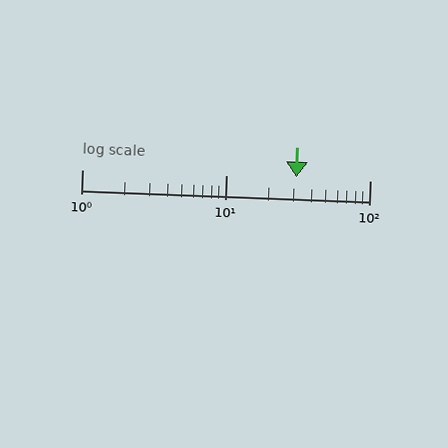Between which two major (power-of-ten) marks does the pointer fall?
The pointer is between 10 and 100.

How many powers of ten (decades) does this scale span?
The scale spans 2 decades, from 1 to 100.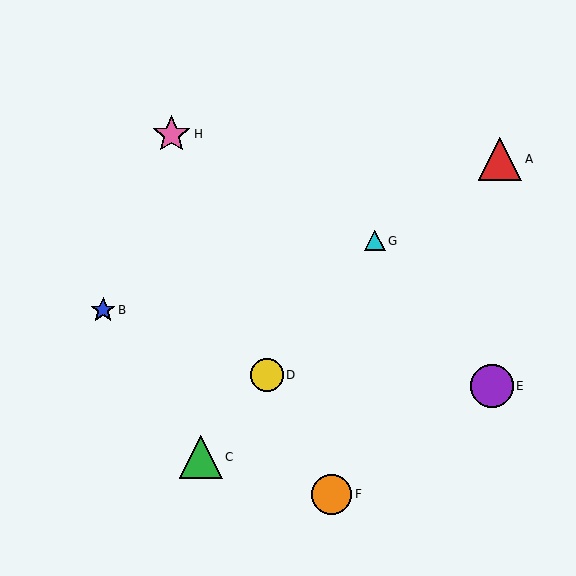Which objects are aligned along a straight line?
Objects C, D, G are aligned along a straight line.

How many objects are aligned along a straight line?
3 objects (C, D, G) are aligned along a straight line.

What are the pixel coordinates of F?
Object F is at (332, 494).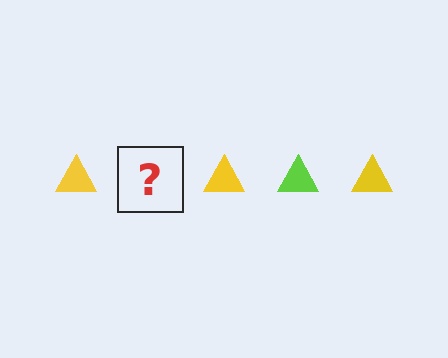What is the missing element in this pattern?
The missing element is a lime triangle.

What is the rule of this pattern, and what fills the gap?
The rule is that the pattern cycles through yellow, lime triangles. The gap should be filled with a lime triangle.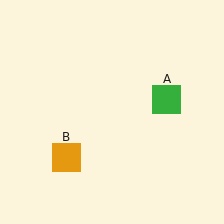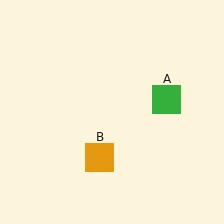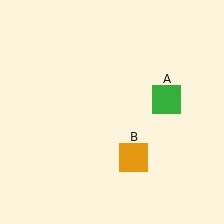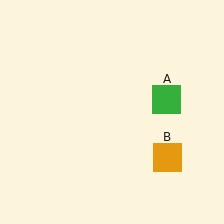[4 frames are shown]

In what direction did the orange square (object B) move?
The orange square (object B) moved right.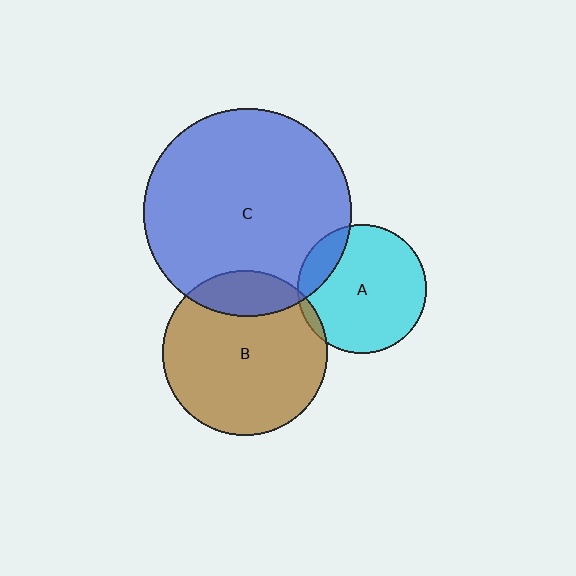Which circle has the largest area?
Circle C (blue).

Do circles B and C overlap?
Yes.